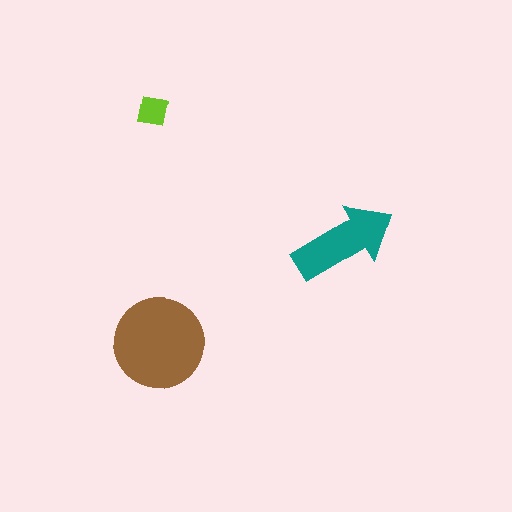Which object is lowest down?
The brown circle is bottommost.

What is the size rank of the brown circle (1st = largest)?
1st.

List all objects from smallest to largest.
The lime square, the teal arrow, the brown circle.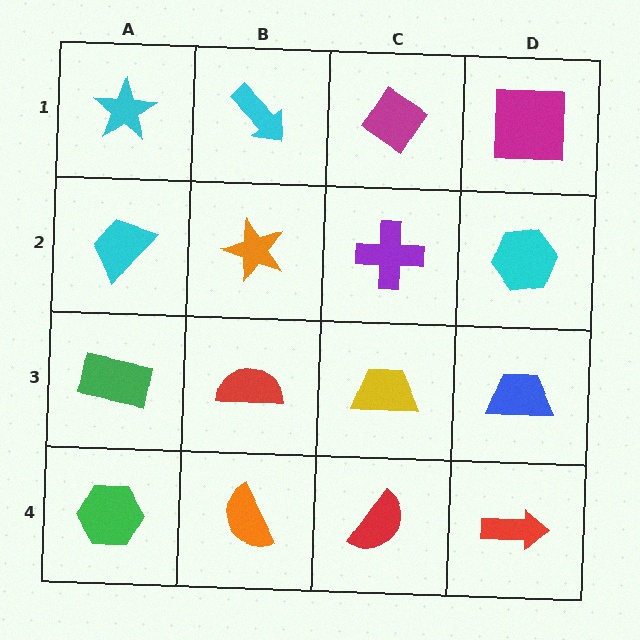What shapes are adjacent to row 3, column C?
A purple cross (row 2, column C), a red semicircle (row 4, column C), a red semicircle (row 3, column B), a blue trapezoid (row 3, column D).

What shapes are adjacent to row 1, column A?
A cyan trapezoid (row 2, column A), a cyan arrow (row 1, column B).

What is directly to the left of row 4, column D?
A red semicircle.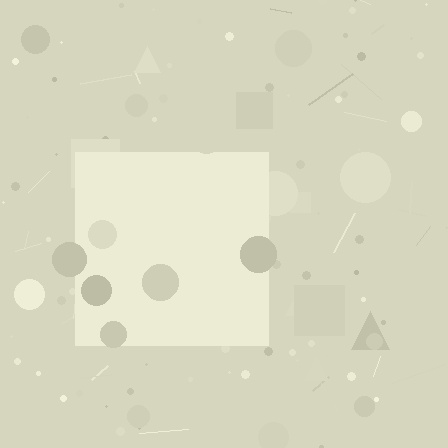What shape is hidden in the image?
A square is hidden in the image.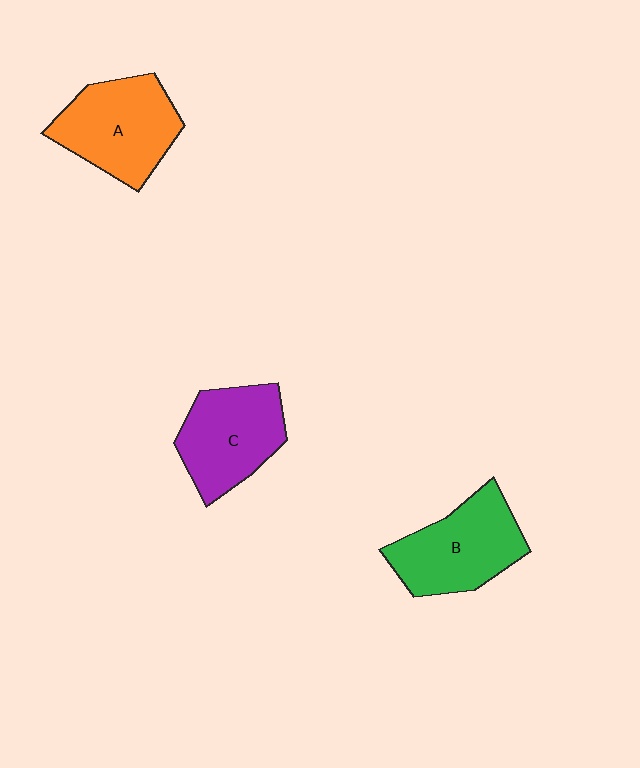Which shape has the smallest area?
Shape C (purple).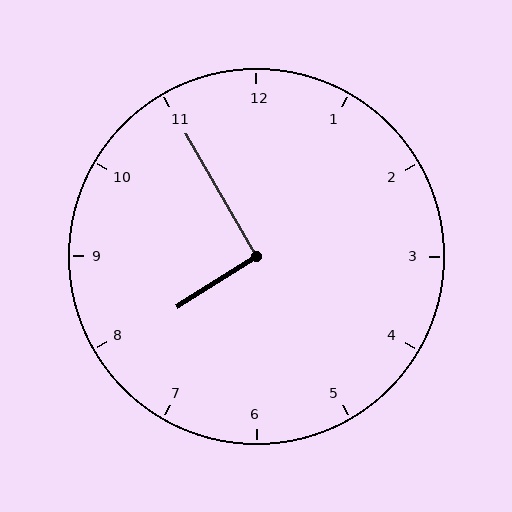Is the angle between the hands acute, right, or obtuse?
It is right.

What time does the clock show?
7:55.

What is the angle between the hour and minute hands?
Approximately 92 degrees.